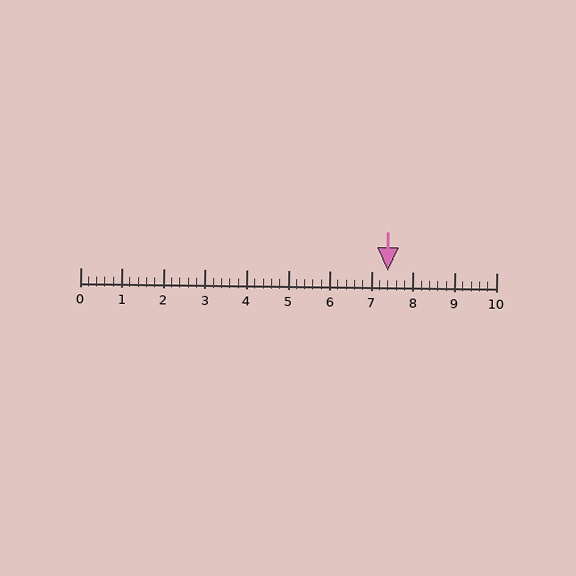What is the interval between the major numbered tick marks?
The major tick marks are spaced 1 units apart.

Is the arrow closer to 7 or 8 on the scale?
The arrow is closer to 7.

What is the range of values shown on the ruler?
The ruler shows values from 0 to 10.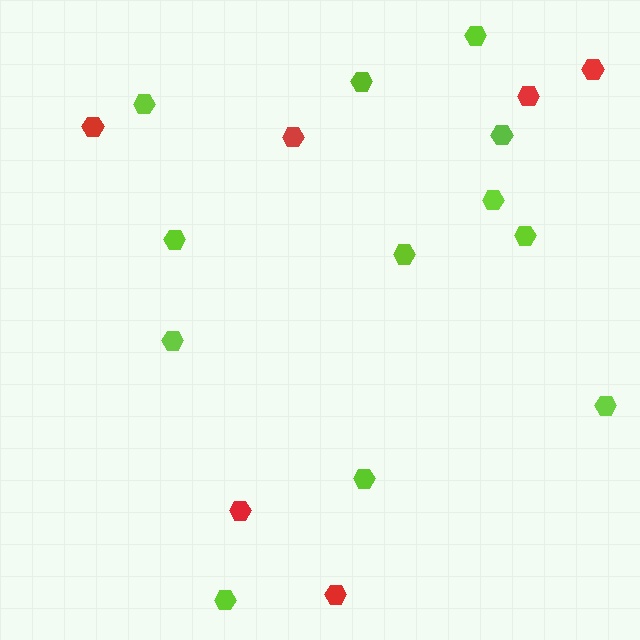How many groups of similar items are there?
There are 2 groups: one group of red hexagons (6) and one group of lime hexagons (12).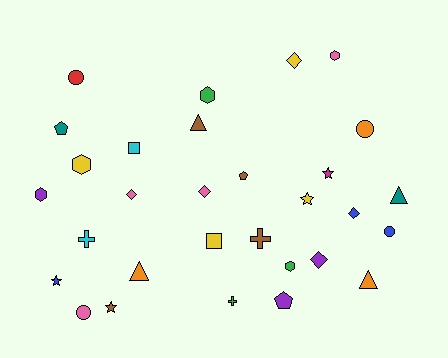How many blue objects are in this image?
There are 3 blue objects.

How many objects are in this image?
There are 30 objects.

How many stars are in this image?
There are 4 stars.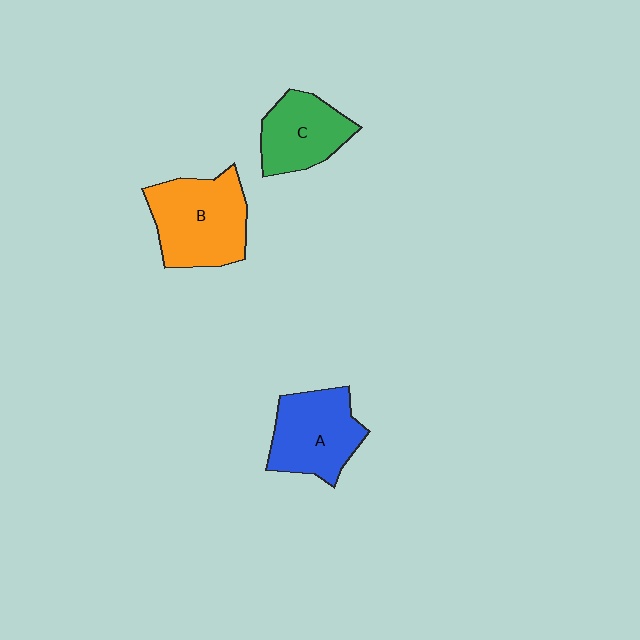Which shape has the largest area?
Shape B (orange).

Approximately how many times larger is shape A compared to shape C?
Approximately 1.2 times.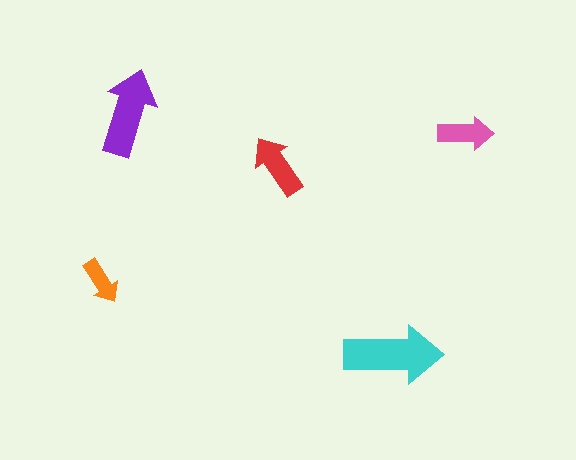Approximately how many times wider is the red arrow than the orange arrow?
About 1.5 times wider.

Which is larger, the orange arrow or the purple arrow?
The purple one.